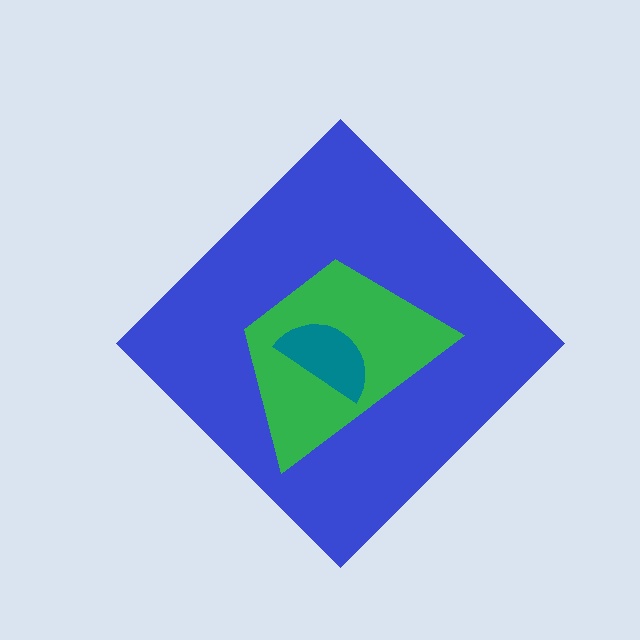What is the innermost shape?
The teal semicircle.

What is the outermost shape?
The blue diamond.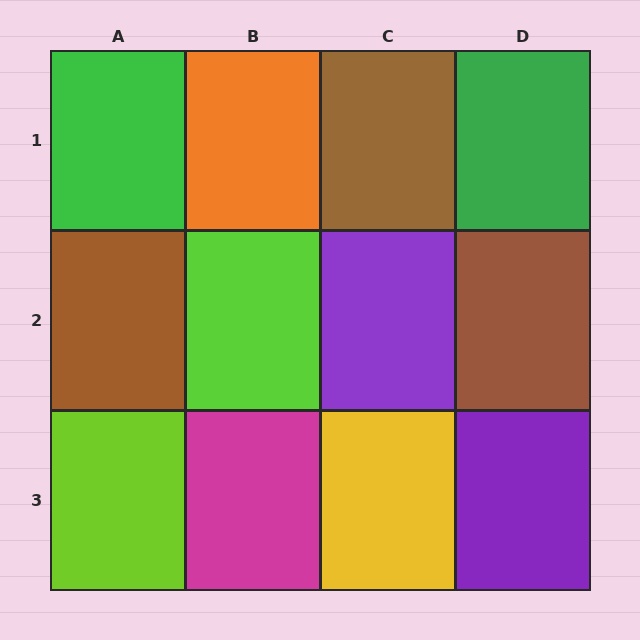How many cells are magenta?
1 cell is magenta.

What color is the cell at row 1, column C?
Brown.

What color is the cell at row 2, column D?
Brown.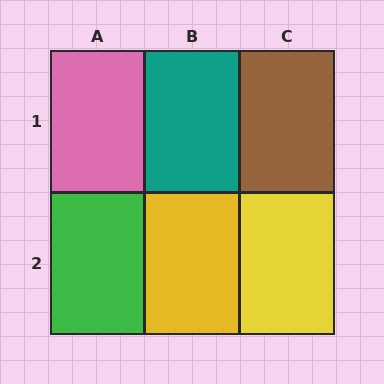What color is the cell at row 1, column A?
Pink.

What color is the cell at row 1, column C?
Brown.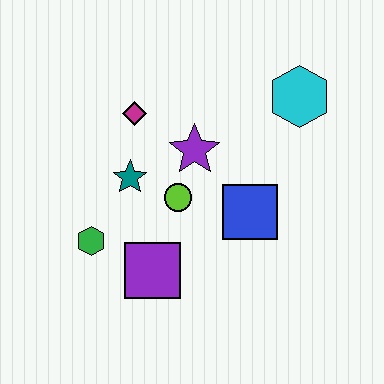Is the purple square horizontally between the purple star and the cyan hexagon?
No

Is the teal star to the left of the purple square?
Yes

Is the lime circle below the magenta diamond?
Yes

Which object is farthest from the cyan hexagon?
The green hexagon is farthest from the cyan hexagon.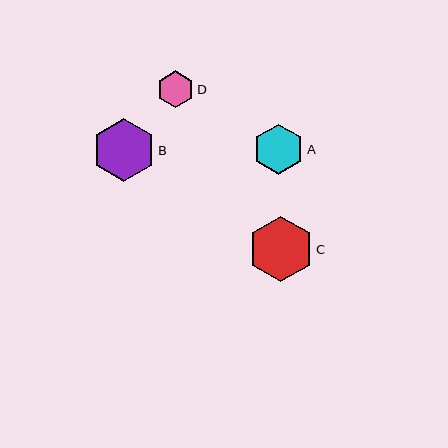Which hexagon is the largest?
Hexagon C is the largest with a size of approximately 65 pixels.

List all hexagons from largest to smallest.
From largest to smallest: C, B, A, D.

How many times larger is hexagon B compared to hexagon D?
Hexagon B is approximately 1.7 times the size of hexagon D.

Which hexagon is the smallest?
Hexagon D is the smallest with a size of approximately 37 pixels.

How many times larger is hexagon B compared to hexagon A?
Hexagon B is approximately 1.2 times the size of hexagon A.